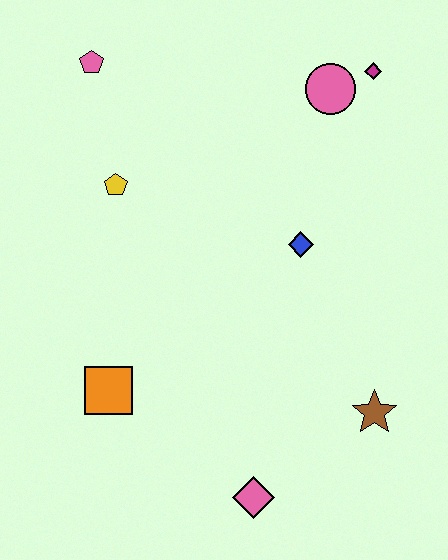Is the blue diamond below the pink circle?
Yes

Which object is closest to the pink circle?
The magenta diamond is closest to the pink circle.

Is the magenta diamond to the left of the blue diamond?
No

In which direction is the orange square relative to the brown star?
The orange square is to the left of the brown star.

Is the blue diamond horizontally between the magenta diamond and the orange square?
Yes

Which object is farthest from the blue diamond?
The pink pentagon is farthest from the blue diamond.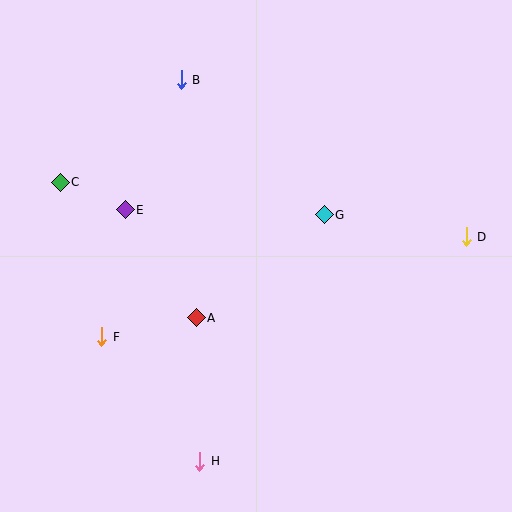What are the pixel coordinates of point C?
Point C is at (60, 182).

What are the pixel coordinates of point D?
Point D is at (466, 237).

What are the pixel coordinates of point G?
Point G is at (324, 215).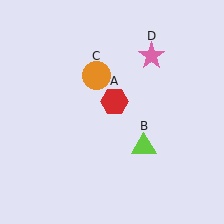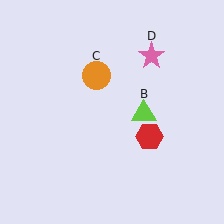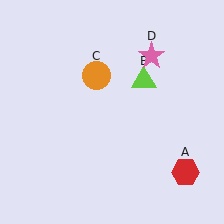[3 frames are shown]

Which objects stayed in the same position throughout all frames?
Orange circle (object C) and pink star (object D) remained stationary.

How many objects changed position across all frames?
2 objects changed position: red hexagon (object A), lime triangle (object B).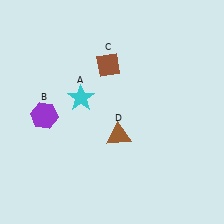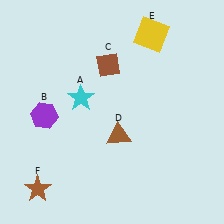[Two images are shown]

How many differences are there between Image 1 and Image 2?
There are 2 differences between the two images.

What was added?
A yellow square (E), a brown star (F) were added in Image 2.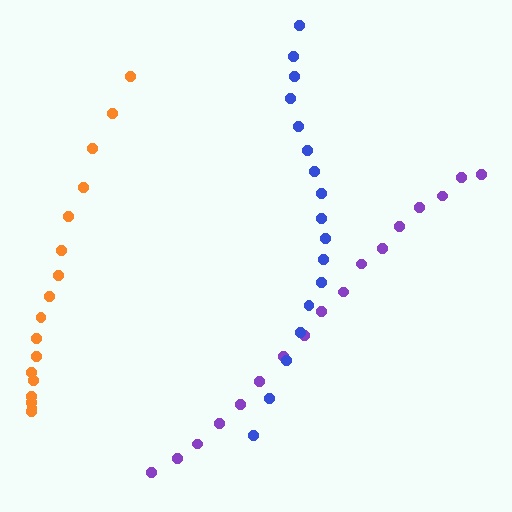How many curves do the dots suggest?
There are 3 distinct paths.